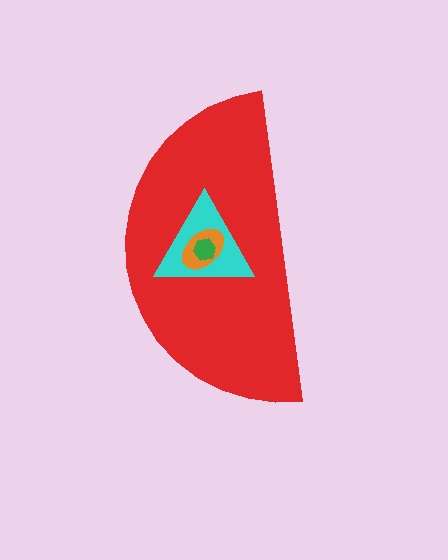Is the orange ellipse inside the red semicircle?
Yes.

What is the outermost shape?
The red semicircle.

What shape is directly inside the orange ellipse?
The green hexagon.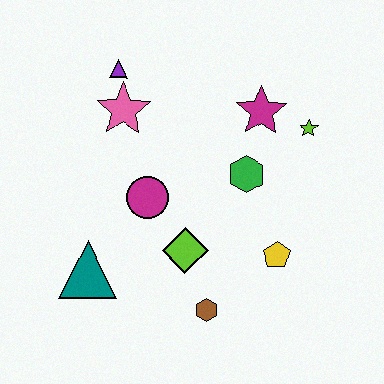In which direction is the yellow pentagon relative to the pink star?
The yellow pentagon is to the right of the pink star.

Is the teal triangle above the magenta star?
No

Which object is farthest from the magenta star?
The teal triangle is farthest from the magenta star.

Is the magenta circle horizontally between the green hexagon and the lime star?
No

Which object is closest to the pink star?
The purple triangle is closest to the pink star.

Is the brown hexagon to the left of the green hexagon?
Yes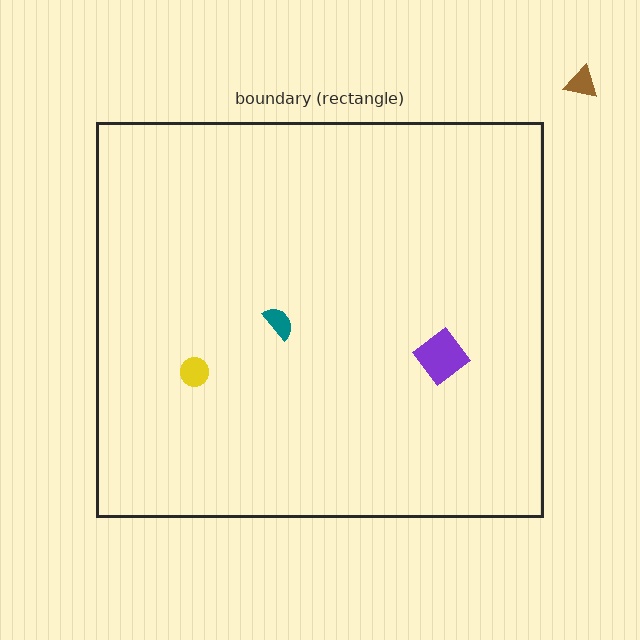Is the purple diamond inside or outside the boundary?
Inside.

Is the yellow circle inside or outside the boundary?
Inside.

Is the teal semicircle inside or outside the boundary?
Inside.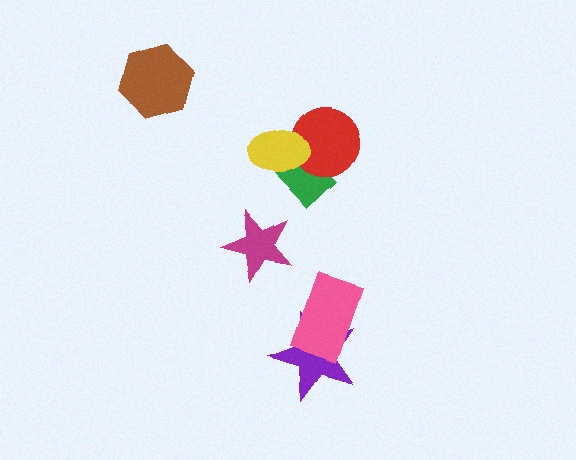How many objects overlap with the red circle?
2 objects overlap with the red circle.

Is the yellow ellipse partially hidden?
No, no other shape covers it.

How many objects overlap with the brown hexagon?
0 objects overlap with the brown hexagon.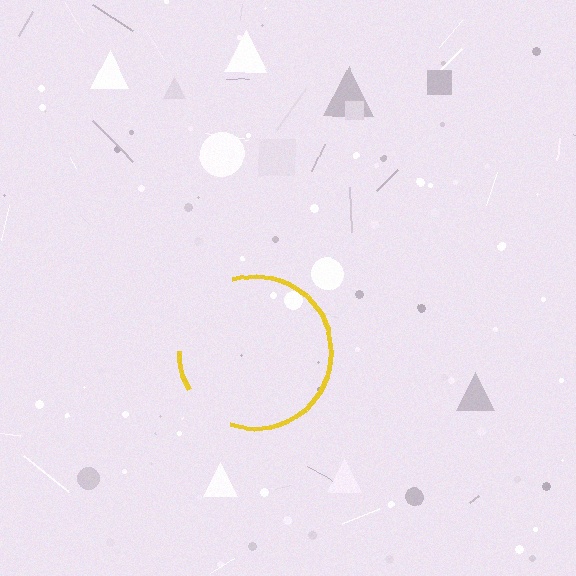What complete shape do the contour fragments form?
The contour fragments form a circle.